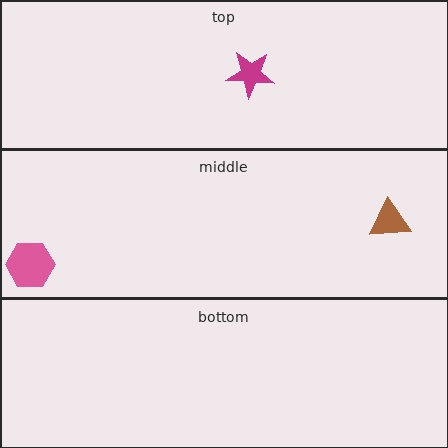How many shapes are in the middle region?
2.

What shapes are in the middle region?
The pink hexagon, the brown triangle.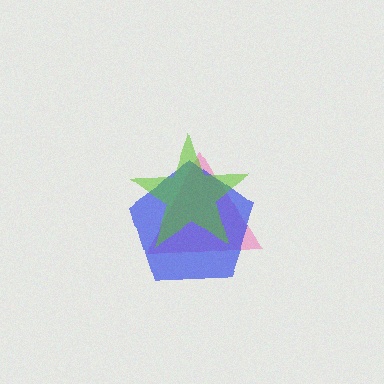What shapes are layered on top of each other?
The layered shapes are: a pink triangle, a blue pentagon, a lime star.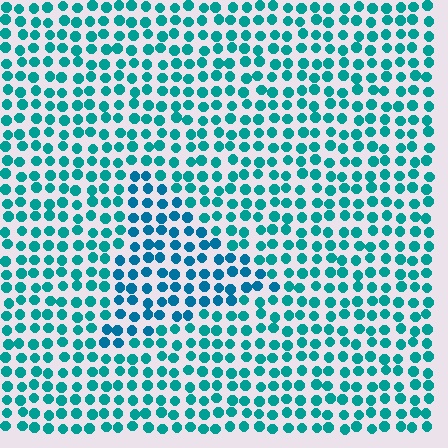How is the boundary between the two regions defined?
The boundary is defined purely by a slight shift in hue (about 21 degrees). Spacing, size, and orientation are identical on both sides.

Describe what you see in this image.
The image is filled with small teal elements in a uniform arrangement. A triangle-shaped region is visible where the elements are tinted to a slightly different hue, forming a subtle color boundary.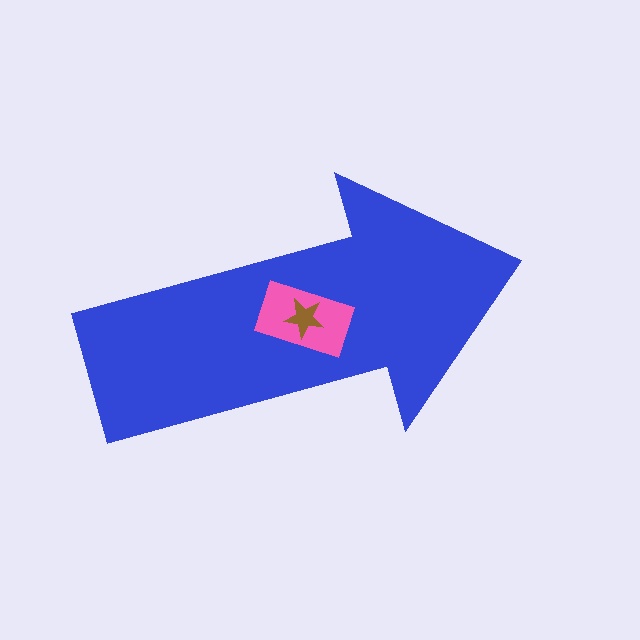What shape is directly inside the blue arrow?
The pink rectangle.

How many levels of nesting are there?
3.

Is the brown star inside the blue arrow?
Yes.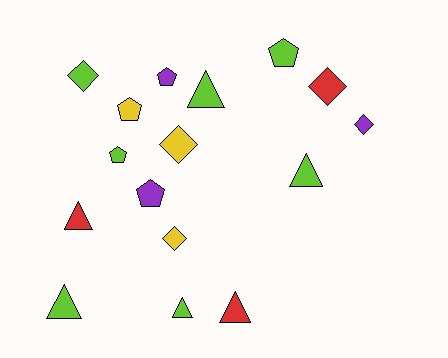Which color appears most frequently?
Lime, with 7 objects.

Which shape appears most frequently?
Triangle, with 6 objects.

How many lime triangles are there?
There are 4 lime triangles.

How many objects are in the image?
There are 16 objects.